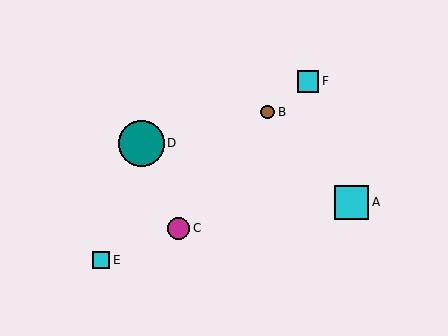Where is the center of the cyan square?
The center of the cyan square is at (308, 81).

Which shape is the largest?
The teal circle (labeled D) is the largest.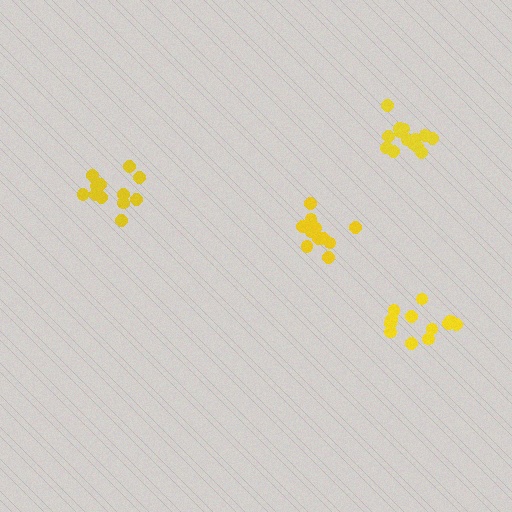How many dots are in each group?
Group 1: 12 dots, Group 2: 12 dots, Group 3: 11 dots, Group 4: 17 dots (52 total).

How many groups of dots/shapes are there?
There are 4 groups.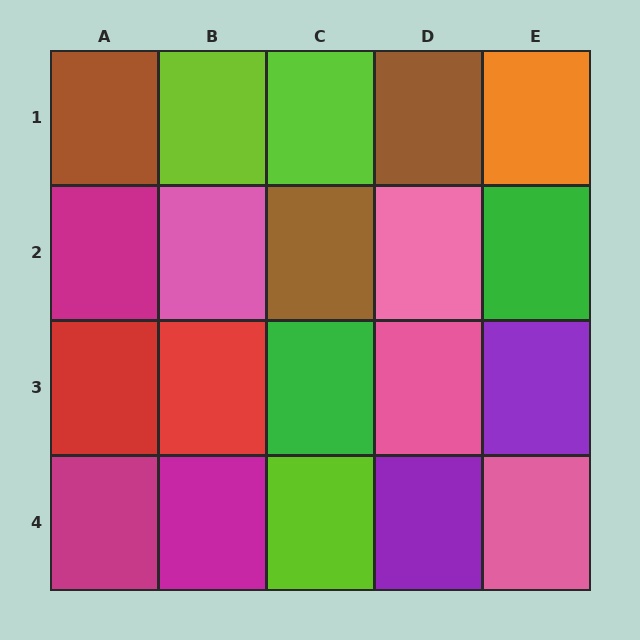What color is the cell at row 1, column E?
Orange.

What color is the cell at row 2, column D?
Pink.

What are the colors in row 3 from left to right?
Red, red, green, pink, purple.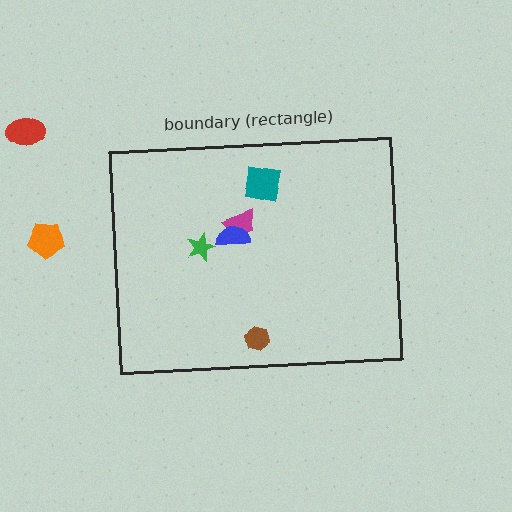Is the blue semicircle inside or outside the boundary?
Inside.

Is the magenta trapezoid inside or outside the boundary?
Inside.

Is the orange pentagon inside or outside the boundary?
Outside.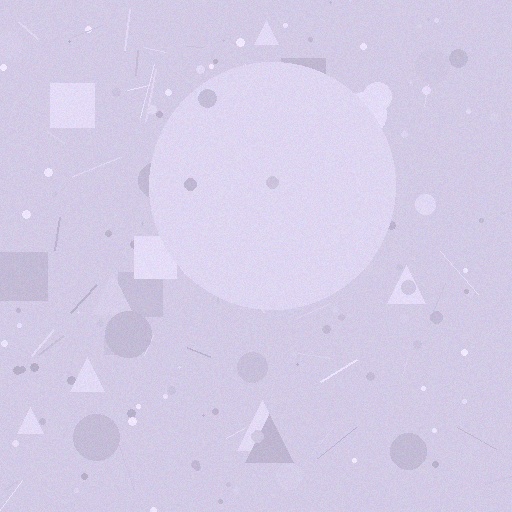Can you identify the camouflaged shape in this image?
The camouflaged shape is a circle.